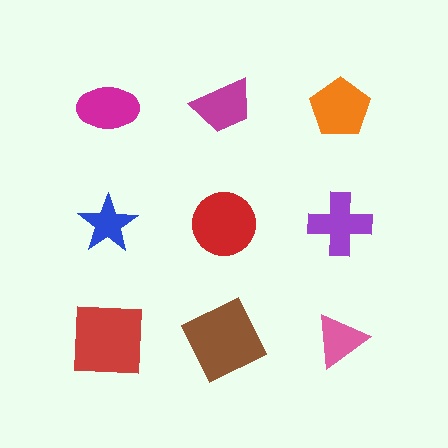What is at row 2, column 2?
A red circle.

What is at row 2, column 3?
A purple cross.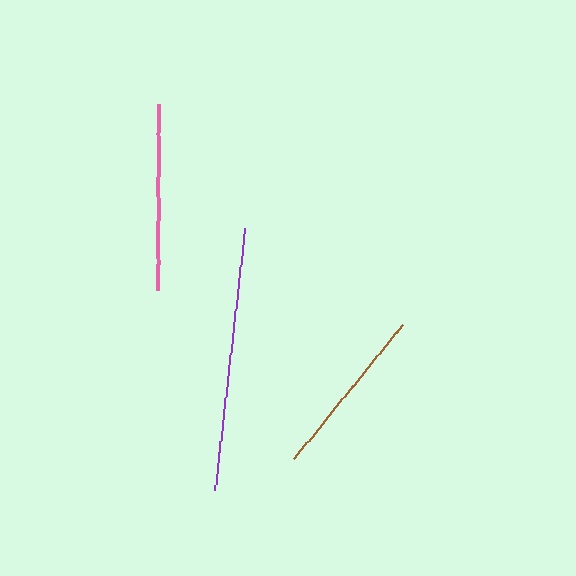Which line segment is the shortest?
The brown line is the shortest at approximately 173 pixels.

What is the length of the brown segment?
The brown segment is approximately 173 pixels long.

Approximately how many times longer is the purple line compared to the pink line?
The purple line is approximately 1.4 times the length of the pink line.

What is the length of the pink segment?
The pink segment is approximately 186 pixels long.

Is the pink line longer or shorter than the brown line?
The pink line is longer than the brown line.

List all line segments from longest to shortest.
From longest to shortest: purple, pink, brown.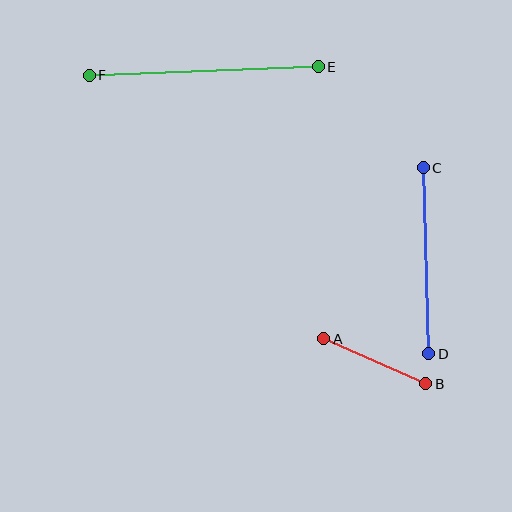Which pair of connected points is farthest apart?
Points E and F are farthest apart.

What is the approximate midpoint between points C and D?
The midpoint is at approximately (426, 261) pixels.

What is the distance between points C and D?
The distance is approximately 186 pixels.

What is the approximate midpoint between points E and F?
The midpoint is at approximately (204, 71) pixels.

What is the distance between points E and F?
The distance is approximately 229 pixels.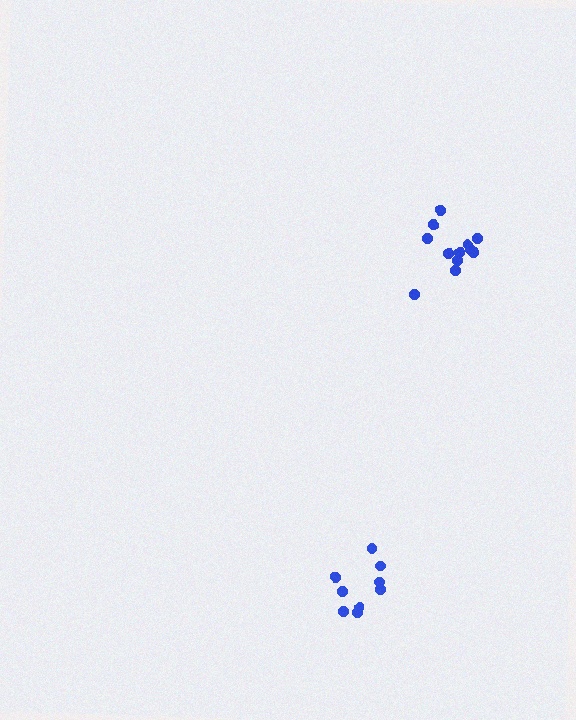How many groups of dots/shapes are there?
There are 2 groups.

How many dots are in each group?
Group 1: 9 dots, Group 2: 12 dots (21 total).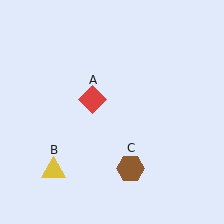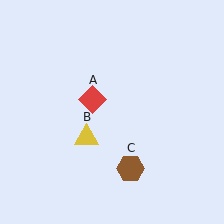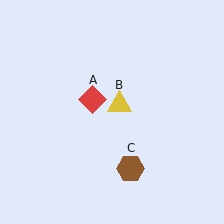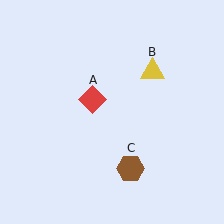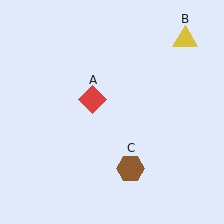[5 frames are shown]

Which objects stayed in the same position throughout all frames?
Red diamond (object A) and brown hexagon (object C) remained stationary.